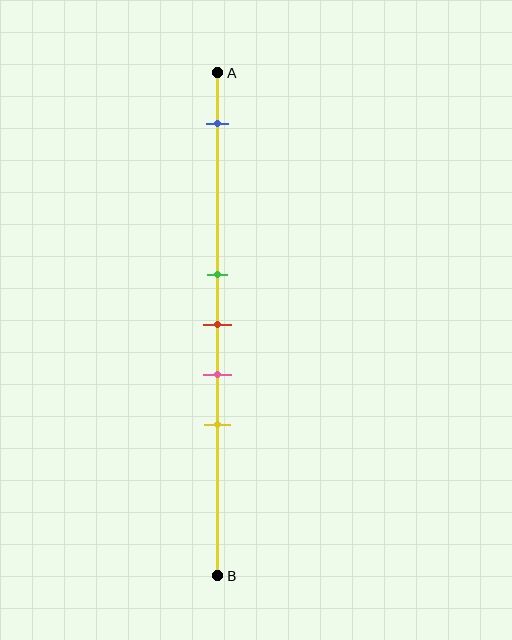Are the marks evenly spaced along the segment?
No, the marks are not evenly spaced.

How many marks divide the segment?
There are 5 marks dividing the segment.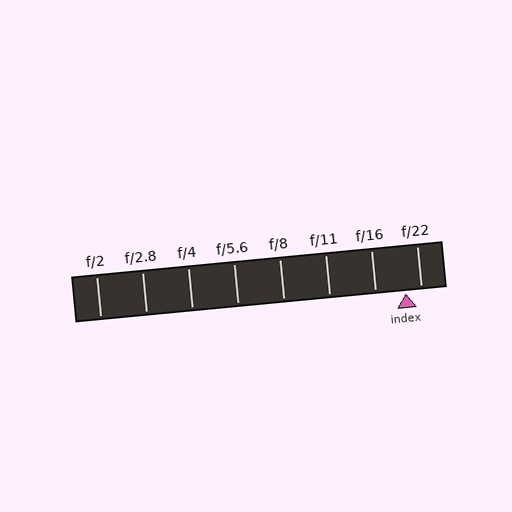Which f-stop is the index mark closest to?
The index mark is closest to f/22.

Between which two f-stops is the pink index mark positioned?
The index mark is between f/16 and f/22.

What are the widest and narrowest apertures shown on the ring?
The widest aperture shown is f/2 and the narrowest is f/22.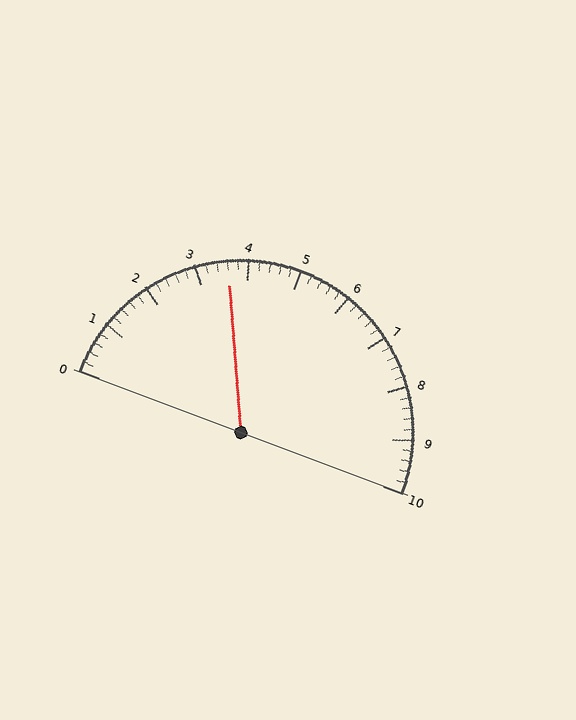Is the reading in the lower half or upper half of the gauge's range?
The reading is in the lower half of the range (0 to 10).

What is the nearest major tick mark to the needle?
The nearest major tick mark is 4.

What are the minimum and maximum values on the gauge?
The gauge ranges from 0 to 10.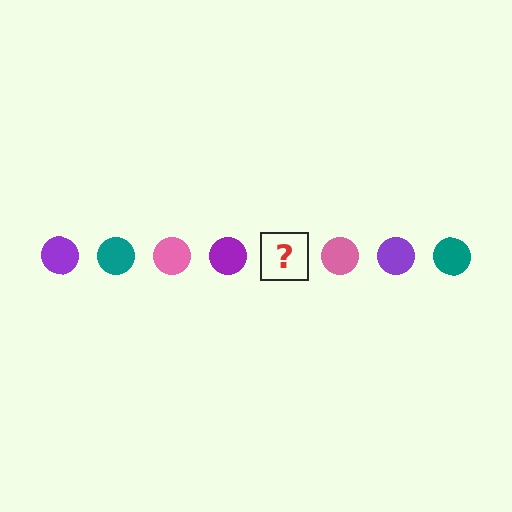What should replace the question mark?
The question mark should be replaced with a teal circle.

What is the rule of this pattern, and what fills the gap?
The rule is that the pattern cycles through purple, teal, pink circles. The gap should be filled with a teal circle.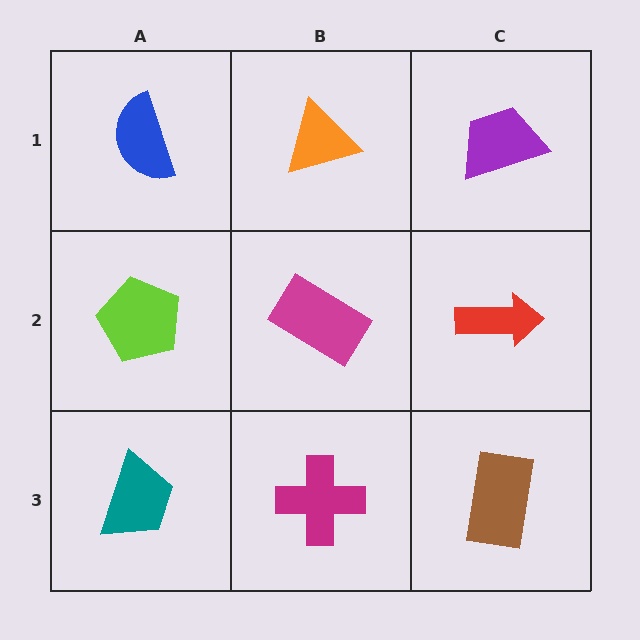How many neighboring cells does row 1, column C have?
2.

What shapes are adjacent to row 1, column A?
A lime pentagon (row 2, column A), an orange triangle (row 1, column B).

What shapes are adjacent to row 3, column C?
A red arrow (row 2, column C), a magenta cross (row 3, column B).